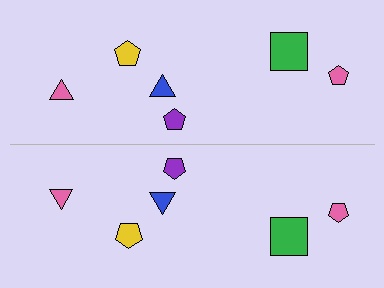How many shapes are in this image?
There are 12 shapes in this image.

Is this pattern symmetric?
Yes, this pattern has bilateral (reflection) symmetry.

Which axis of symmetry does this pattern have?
The pattern has a horizontal axis of symmetry running through the center of the image.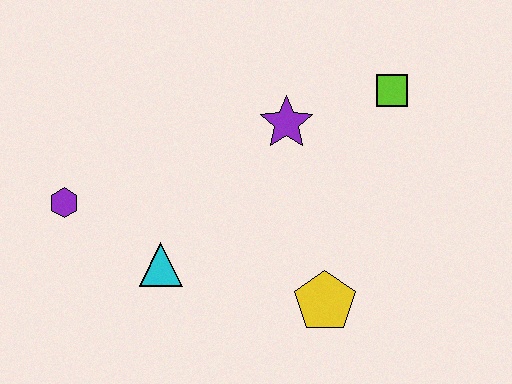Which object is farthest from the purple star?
The purple hexagon is farthest from the purple star.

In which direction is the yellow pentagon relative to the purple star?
The yellow pentagon is below the purple star.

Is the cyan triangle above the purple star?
No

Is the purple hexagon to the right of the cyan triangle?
No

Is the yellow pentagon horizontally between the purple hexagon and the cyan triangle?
No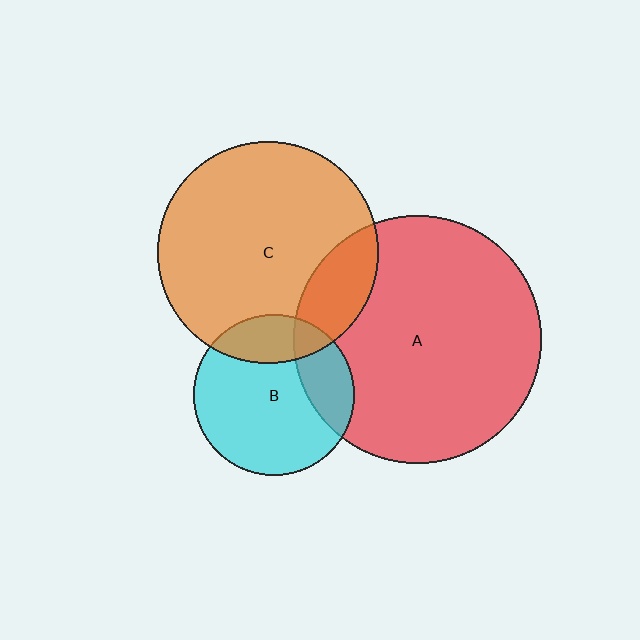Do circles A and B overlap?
Yes.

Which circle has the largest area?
Circle A (red).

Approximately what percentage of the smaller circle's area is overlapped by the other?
Approximately 25%.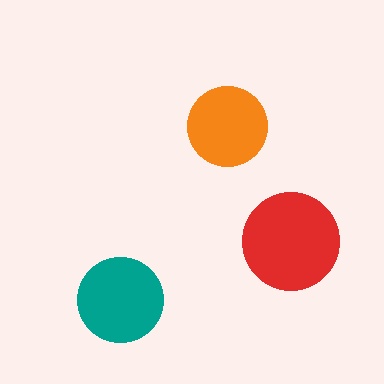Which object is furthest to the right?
The red circle is rightmost.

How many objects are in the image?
There are 3 objects in the image.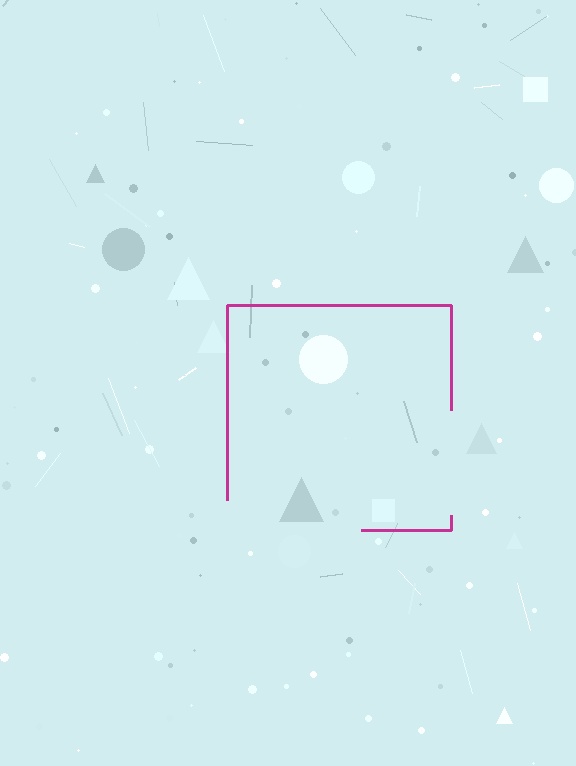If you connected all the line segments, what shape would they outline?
They would outline a square.